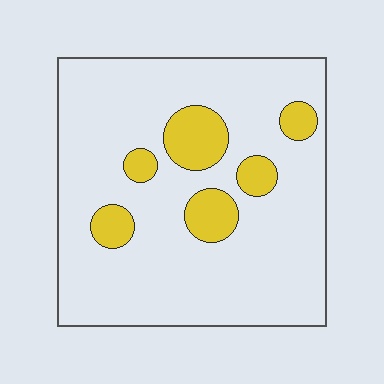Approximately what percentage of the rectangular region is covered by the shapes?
Approximately 15%.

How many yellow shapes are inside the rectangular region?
6.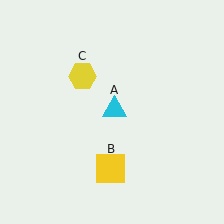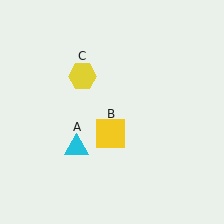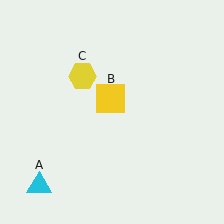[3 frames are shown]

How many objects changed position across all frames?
2 objects changed position: cyan triangle (object A), yellow square (object B).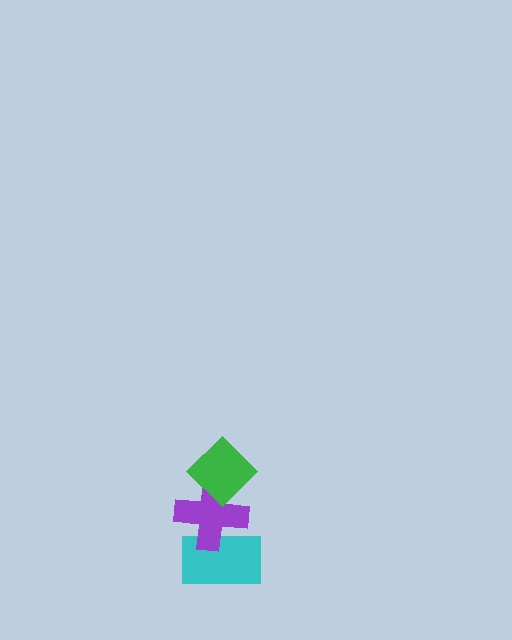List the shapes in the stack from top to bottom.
From top to bottom: the green diamond, the purple cross, the cyan rectangle.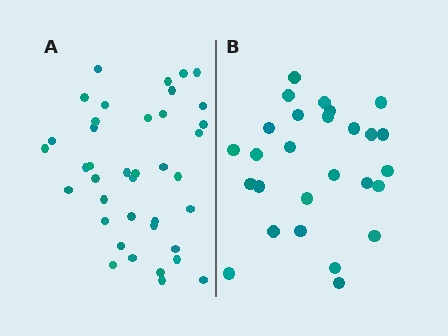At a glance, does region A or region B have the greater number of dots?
Region A (the left region) has more dots.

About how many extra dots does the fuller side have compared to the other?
Region A has roughly 12 or so more dots than region B.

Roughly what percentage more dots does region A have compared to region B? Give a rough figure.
About 45% more.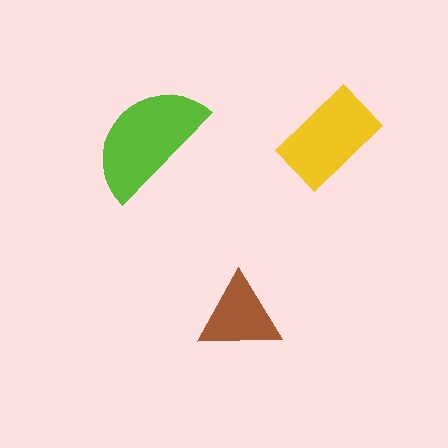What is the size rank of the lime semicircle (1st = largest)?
1st.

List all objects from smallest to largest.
The brown triangle, the yellow rectangle, the lime semicircle.